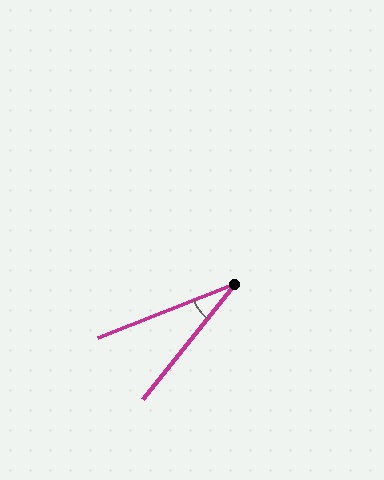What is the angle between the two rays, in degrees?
Approximately 30 degrees.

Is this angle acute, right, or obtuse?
It is acute.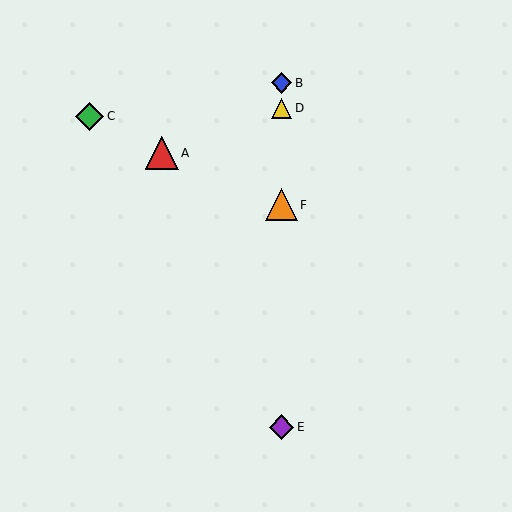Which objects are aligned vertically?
Objects B, D, E, F are aligned vertically.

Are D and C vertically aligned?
No, D is at x≈282 and C is at x≈90.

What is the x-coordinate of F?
Object F is at x≈282.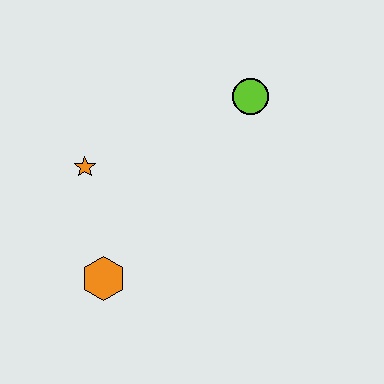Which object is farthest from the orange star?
The lime circle is farthest from the orange star.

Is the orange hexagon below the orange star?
Yes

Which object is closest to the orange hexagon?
The orange star is closest to the orange hexagon.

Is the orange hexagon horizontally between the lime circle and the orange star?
Yes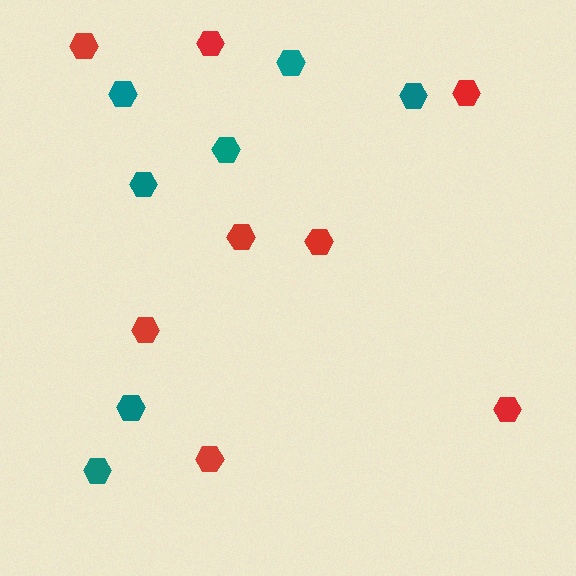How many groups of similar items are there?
There are 2 groups: one group of red hexagons (8) and one group of teal hexagons (7).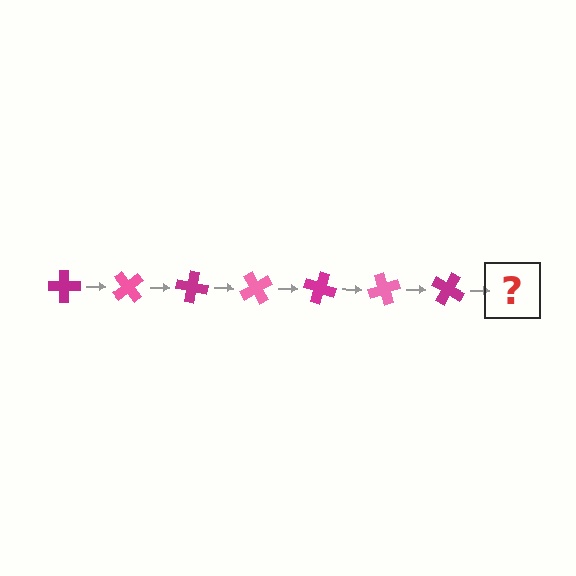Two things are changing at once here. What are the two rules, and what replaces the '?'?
The two rules are that it rotates 50 degrees each step and the color cycles through magenta and pink. The '?' should be a pink cross, rotated 350 degrees from the start.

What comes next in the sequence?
The next element should be a pink cross, rotated 350 degrees from the start.